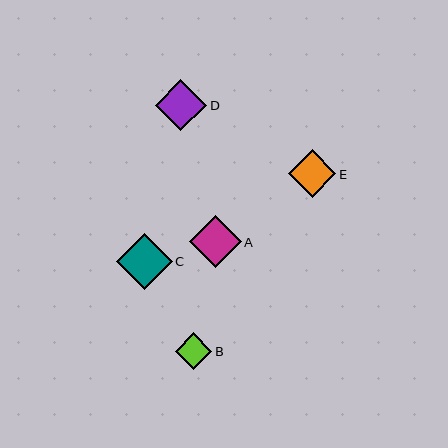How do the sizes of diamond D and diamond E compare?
Diamond D and diamond E are approximately the same size.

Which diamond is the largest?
Diamond C is the largest with a size of approximately 56 pixels.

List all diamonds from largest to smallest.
From largest to smallest: C, A, D, E, B.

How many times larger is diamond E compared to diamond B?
Diamond E is approximately 1.3 times the size of diamond B.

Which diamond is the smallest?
Diamond B is the smallest with a size of approximately 37 pixels.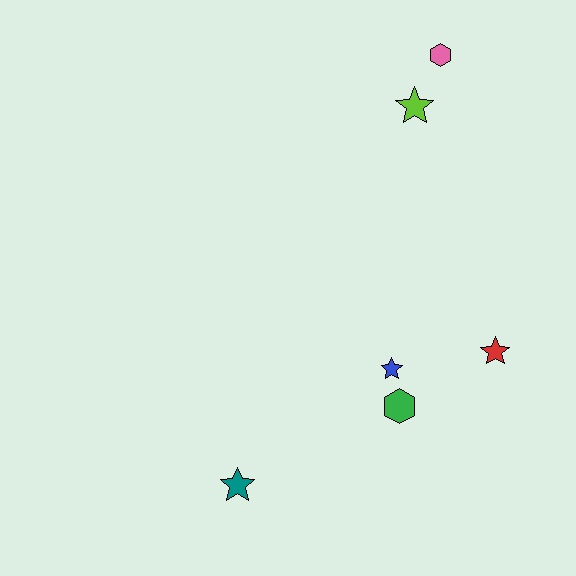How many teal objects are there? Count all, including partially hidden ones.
There is 1 teal object.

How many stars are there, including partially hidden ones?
There are 4 stars.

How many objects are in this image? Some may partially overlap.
There are 6 objects.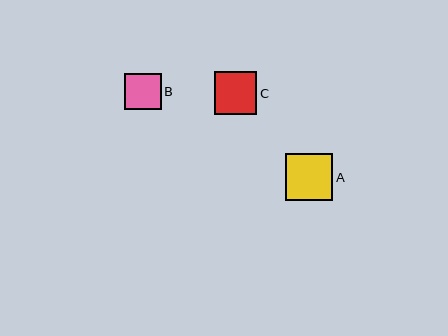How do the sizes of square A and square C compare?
Square A and square C are approximately the same size.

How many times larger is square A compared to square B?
Square A is approximately 1.3 times the size of square B.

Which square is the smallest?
Square B is the smallest with a size of approximately 37 pixels.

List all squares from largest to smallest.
From largest to smallest: A, C, B.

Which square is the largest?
Square A is the largest with a size of approximately 47 pixels.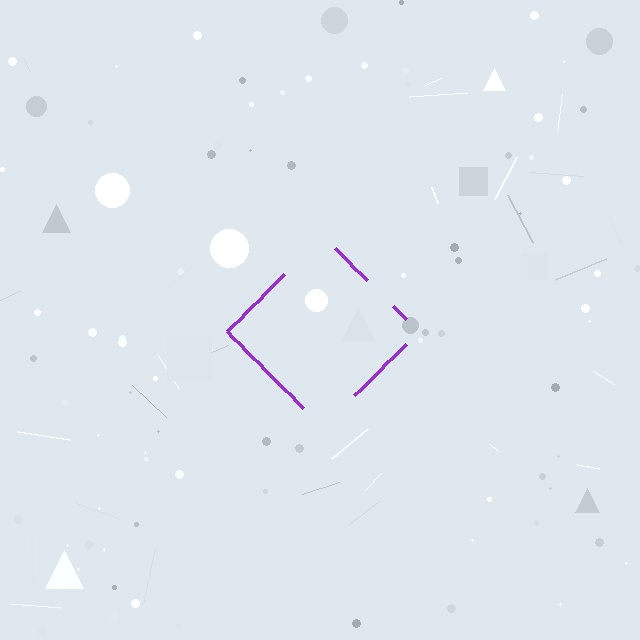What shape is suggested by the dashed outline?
The dashed outline suggests a diamond.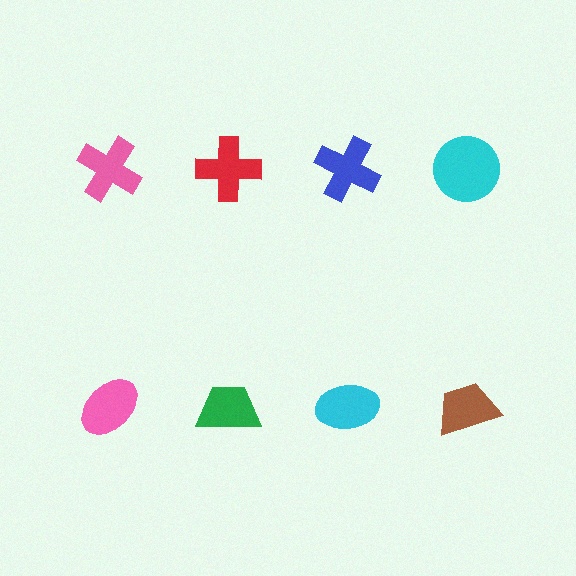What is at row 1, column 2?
A red cross.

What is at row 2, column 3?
A cyan ellipse.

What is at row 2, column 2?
A green trapezoid.